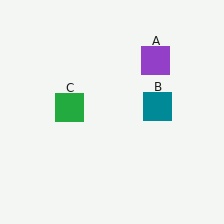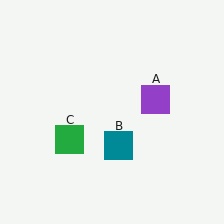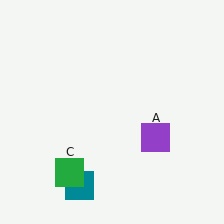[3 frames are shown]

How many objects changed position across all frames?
3 objects changed position: purple square (object A), teal square (object B), green square (object C).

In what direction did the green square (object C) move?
The green square (object C) moved down.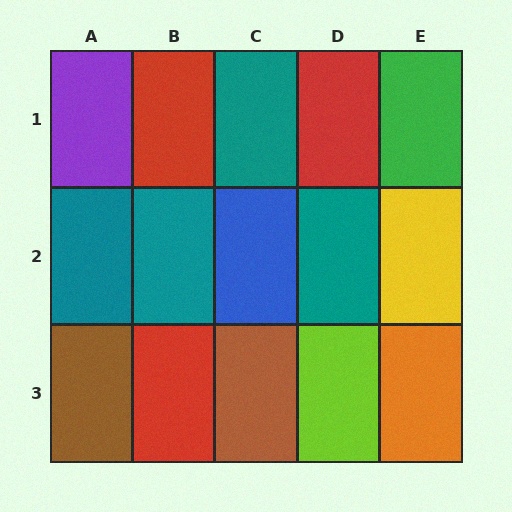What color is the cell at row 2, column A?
Teal.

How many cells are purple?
1 cell is purple.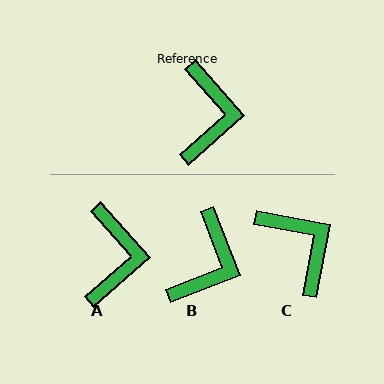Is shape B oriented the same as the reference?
No, it is off by about 20 degrees.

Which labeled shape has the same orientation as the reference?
A.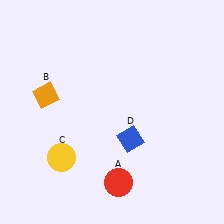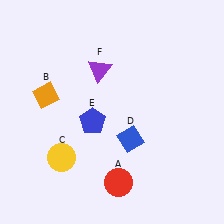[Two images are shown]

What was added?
A blue pentagon (E), a purple triangle (F) were added in Image 2.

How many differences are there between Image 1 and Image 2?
There are 2 differences between the two images.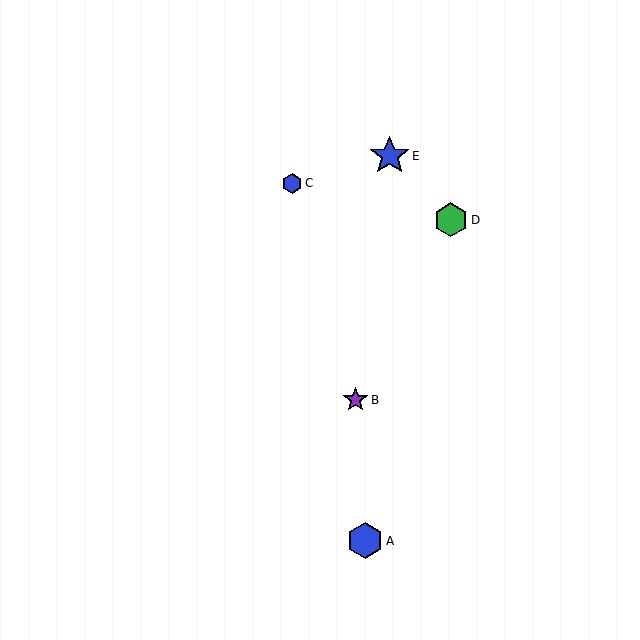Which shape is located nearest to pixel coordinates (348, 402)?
The purple star (labeled B) at (355, 400) is nearest to that location.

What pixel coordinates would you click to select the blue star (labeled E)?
Click at (390, 156) to select the blue star E.